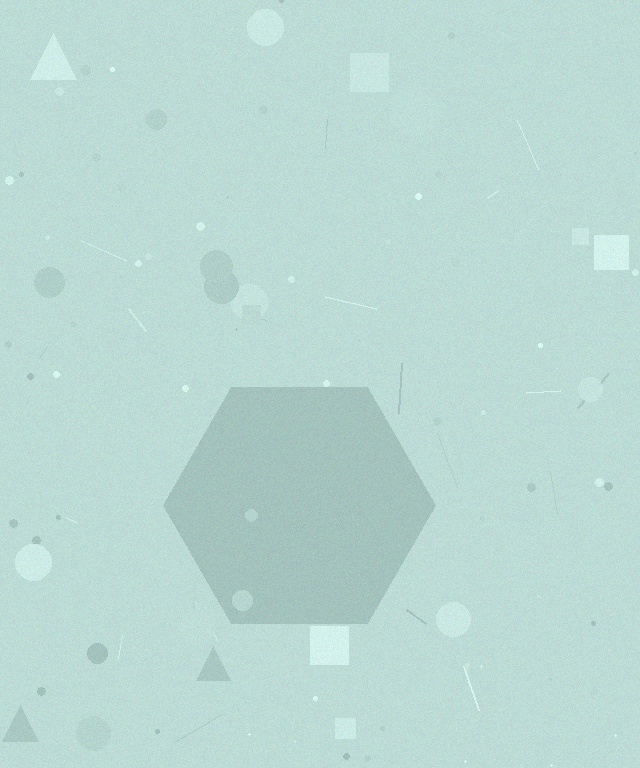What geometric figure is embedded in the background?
A hexagon is embedded in the background.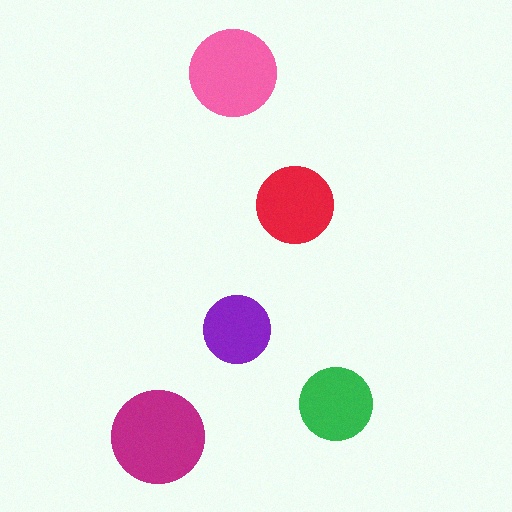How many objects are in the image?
There are 5 objects in the image.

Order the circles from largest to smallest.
the magenta one, the pink one, the red one, the green one, the purple one.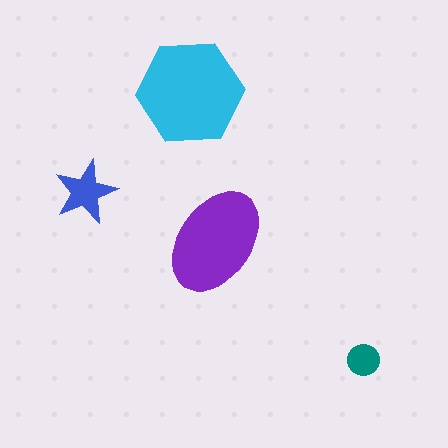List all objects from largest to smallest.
The cyan hexagon, the purple ellipse, the blue star, the teal circle.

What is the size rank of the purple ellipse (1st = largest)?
2nd.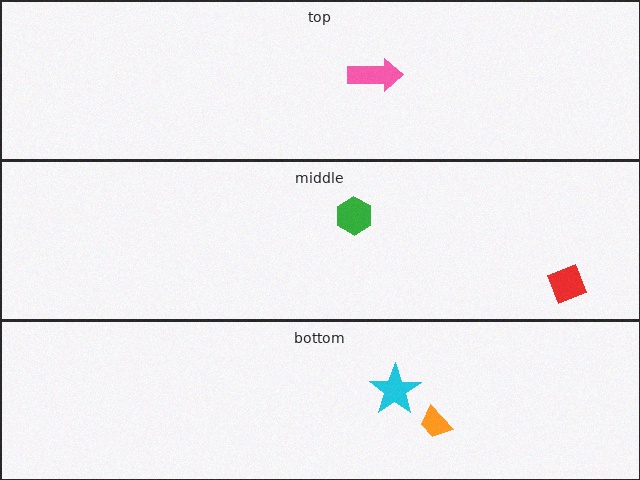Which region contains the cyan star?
The bottom region.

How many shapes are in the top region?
1.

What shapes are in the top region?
The pink arrow.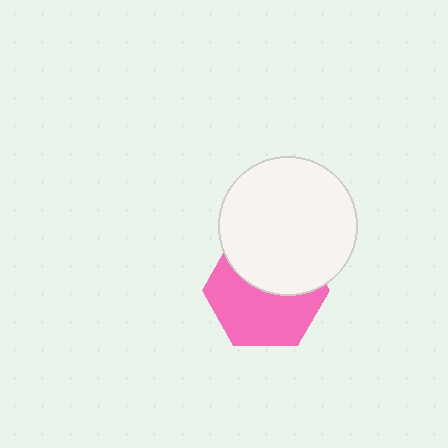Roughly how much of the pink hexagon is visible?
About half of it is visible (roughly 57%).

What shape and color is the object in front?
The object in front is a white circle.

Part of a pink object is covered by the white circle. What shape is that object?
It is a hexagon.